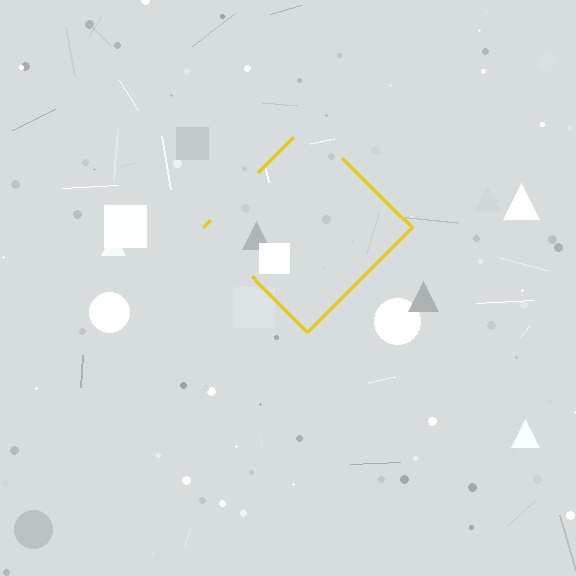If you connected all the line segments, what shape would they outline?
They would outline a diamond.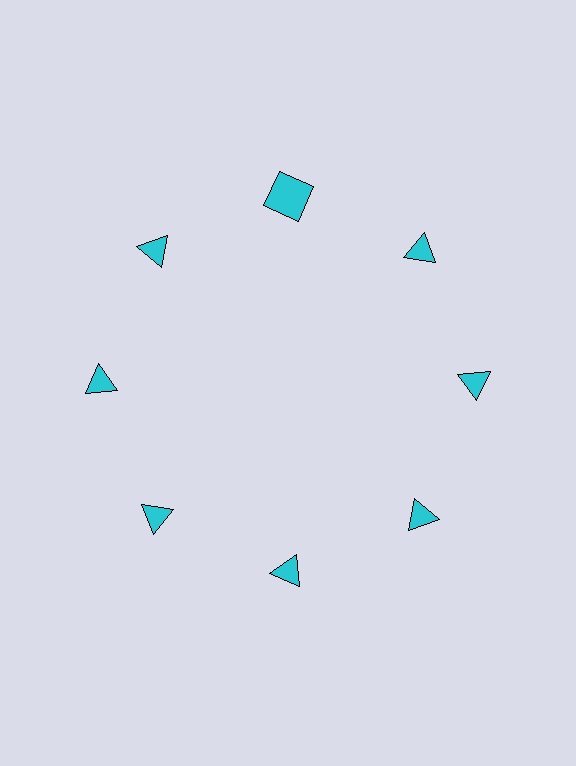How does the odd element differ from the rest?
It has a different shape: square instead of triangle.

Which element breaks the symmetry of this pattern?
The cyan square at roughly the 12 o'clock position breaks the symmetry. All other shapes are cyan triangles.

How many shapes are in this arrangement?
There are 8 shapes arranged in a ring pattern.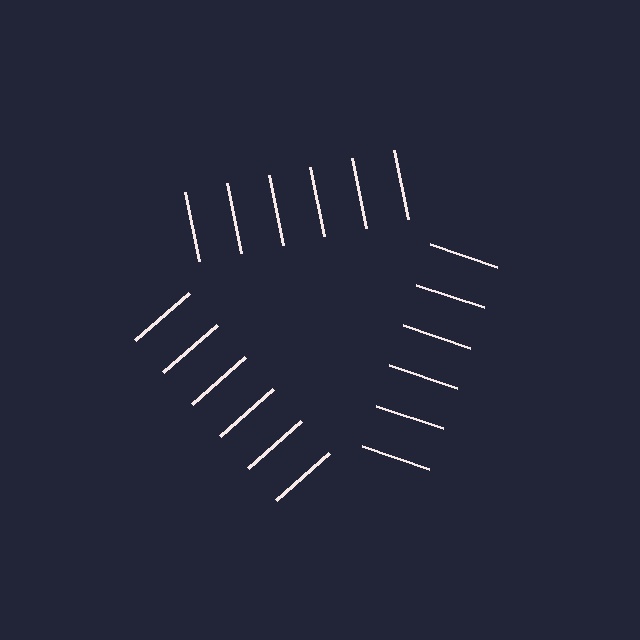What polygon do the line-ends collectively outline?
An illusory triangle — the line segments terminate on its edges but no continuous stroke is drawn.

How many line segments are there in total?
18 — 6 along each of the 3 edges.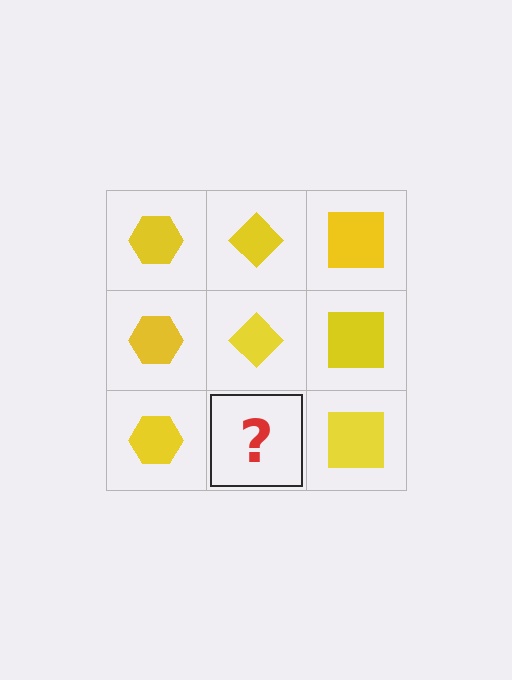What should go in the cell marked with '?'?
The missing cell should contain a yellow diamond.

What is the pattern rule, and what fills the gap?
The rule is that each column has a consistent shape. The gap should be filled with a yellow diamond.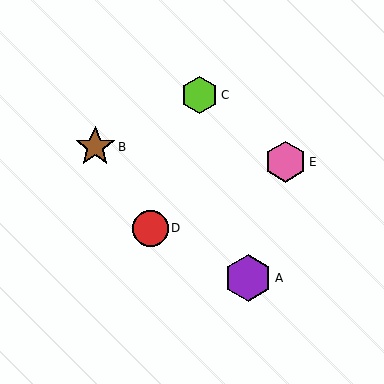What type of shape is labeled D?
Shape D is a red circle.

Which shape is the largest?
The purple hexagon (labeled A) is the largest.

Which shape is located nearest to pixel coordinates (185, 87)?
The lime hexagon (labeled C) at (200, 95) is nearest to that location.